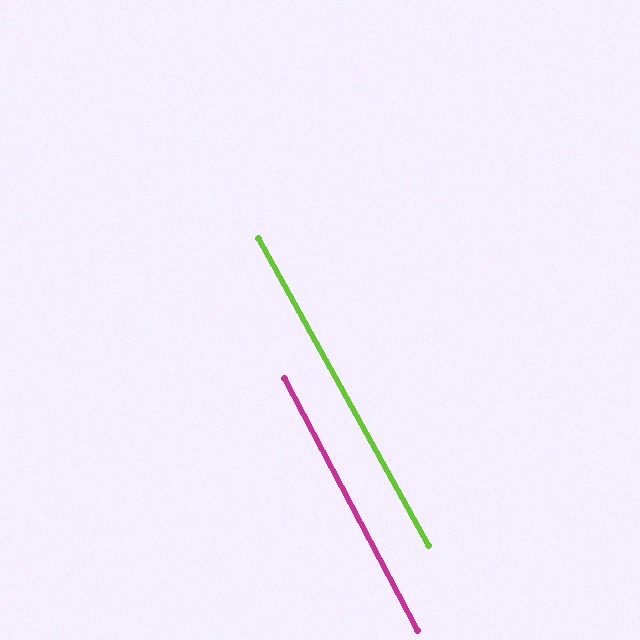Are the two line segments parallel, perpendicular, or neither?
Parallel — their directions differ by only 1.1°.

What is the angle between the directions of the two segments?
Approximately 1 degree.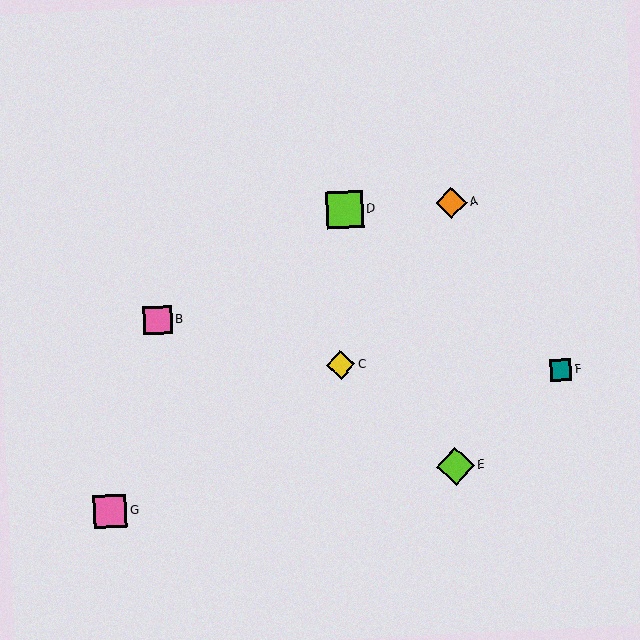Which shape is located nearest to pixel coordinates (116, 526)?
The pink square (labeled G) at (110, 511) is nearest to that location.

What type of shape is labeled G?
Shape G is a pink square.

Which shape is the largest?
The lime diamond (labeled E) is the largest.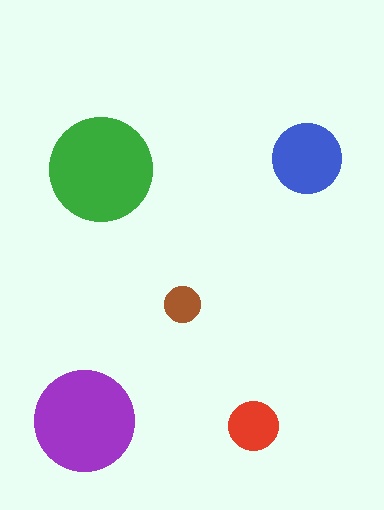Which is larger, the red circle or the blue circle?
The blue one.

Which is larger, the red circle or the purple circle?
The purple one.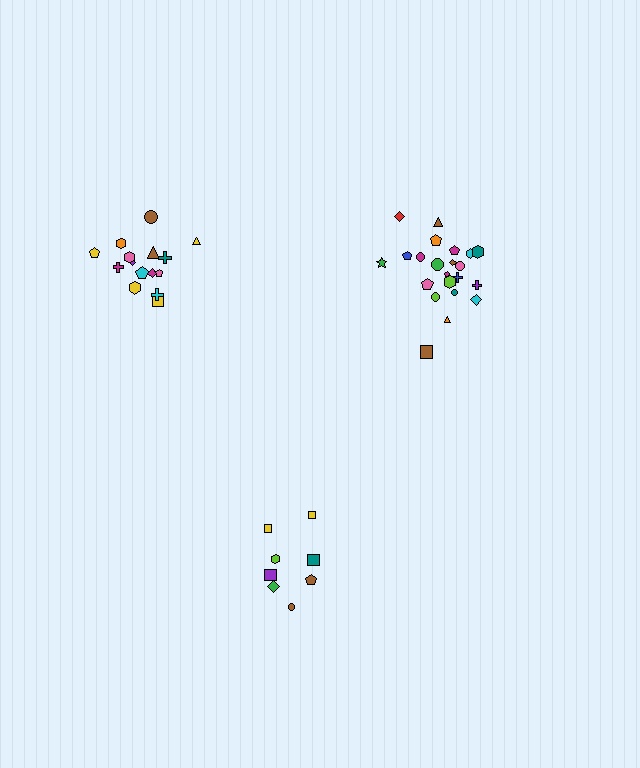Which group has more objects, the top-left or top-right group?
The top-right group.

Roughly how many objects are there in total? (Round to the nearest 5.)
Roughly 45 objects in total.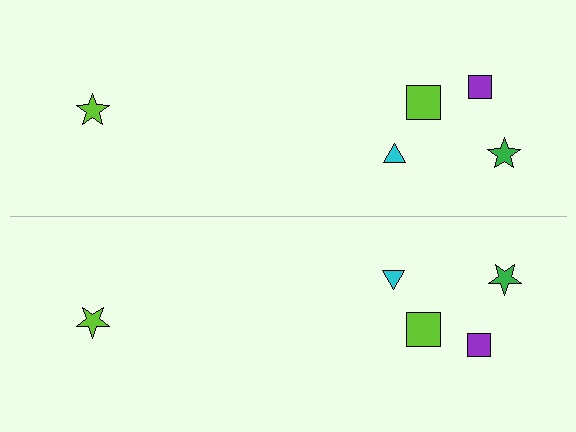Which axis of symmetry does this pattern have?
The pattern has a horizontal axis of symmetry running through the center of the image.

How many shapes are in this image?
There are 10 shapes in this image.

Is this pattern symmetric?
Yes, this pattern has bilateral (reflection) symmetry.